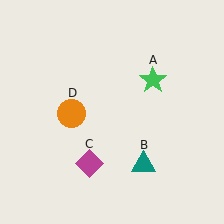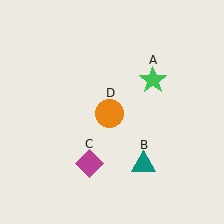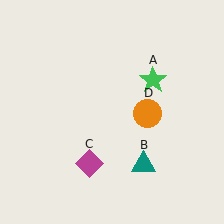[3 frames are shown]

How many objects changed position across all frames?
1 object changed position: orange circle (object D).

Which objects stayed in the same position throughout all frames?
Green star (object A) and teal triangle (object B) and magenta diamond (object C) remained stationary.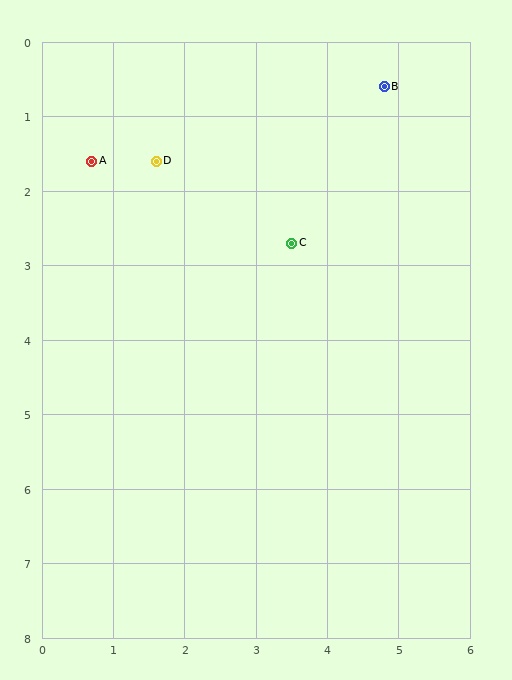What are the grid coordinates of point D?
Point D is at approximately (1.6, 1.6).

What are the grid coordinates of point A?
Point A is at approximately (0.7, 1.6).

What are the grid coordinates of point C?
Point C is at approximately (3.5, 2.7).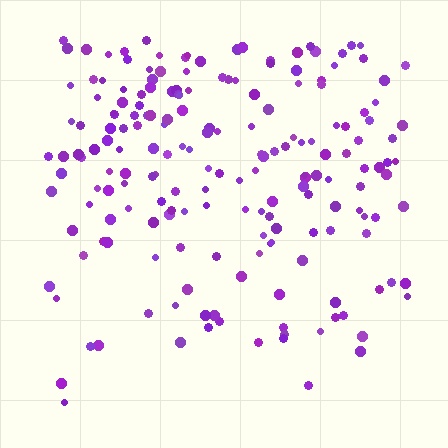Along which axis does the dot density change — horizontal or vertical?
Vertical.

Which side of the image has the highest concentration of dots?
The top.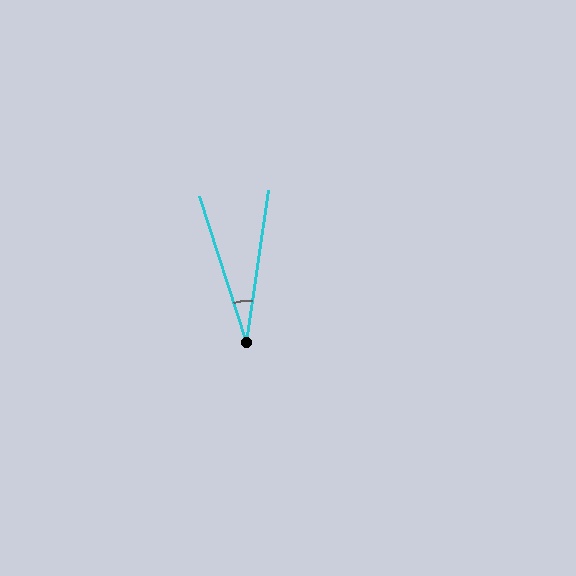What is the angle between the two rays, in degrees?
Approximately 26 degrees.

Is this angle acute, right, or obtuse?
It is acute.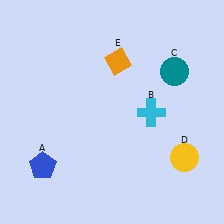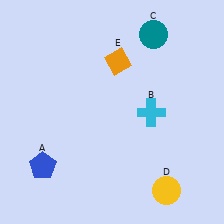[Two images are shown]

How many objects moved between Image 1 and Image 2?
2 objects moved between the two images.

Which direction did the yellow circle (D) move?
The yellow circle (D) moved down.